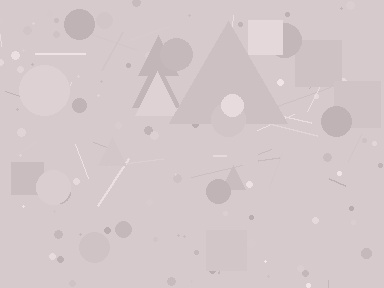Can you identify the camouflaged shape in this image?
The camouflaged shape is a triangle.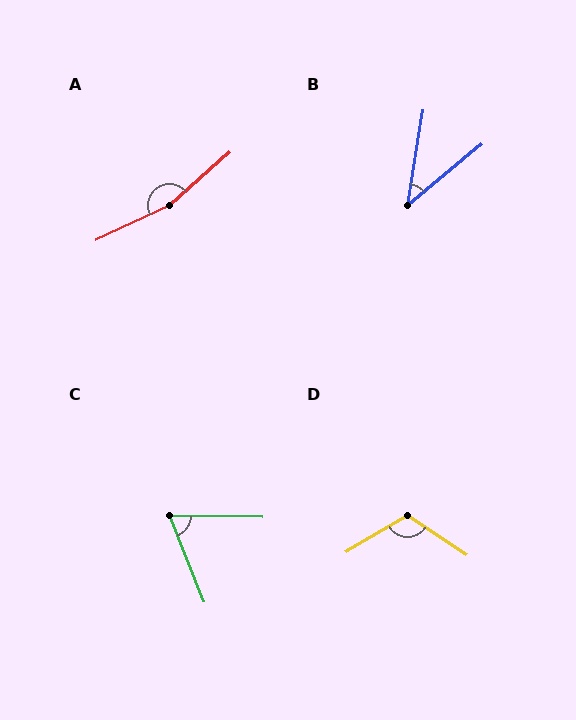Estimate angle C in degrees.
Approximately 67 degrees.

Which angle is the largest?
A, at approximately 164 degrees.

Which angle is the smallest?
B, at approximately 41 degrees.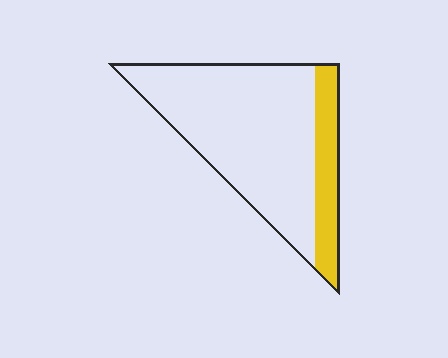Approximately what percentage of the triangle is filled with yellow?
Approximately 20%.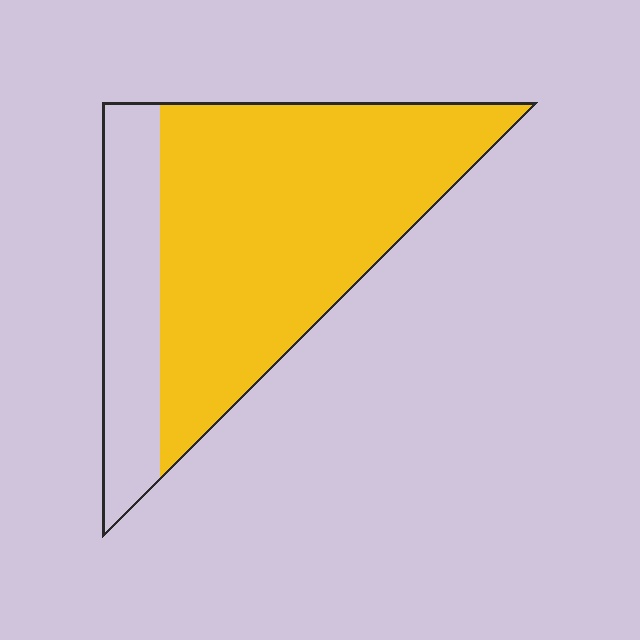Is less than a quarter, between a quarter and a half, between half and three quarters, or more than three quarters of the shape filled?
More than three quarters.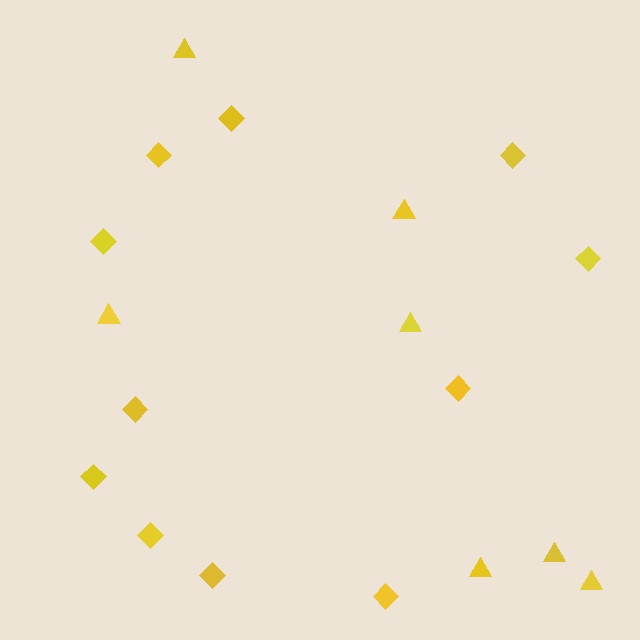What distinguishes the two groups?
There are 2 groups: one group of triangles (7) and one group of diamonds (11).